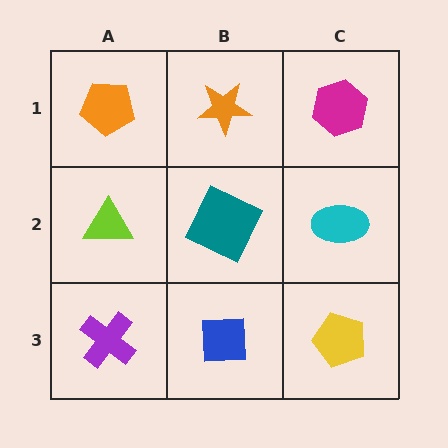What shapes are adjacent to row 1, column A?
A lime triangle (row 2, column A), an orange star (row 1, column B).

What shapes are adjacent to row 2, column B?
An orange star (row 1, column B), a blue square (row 3, column B), a lime triangle (row 2, column A), a cyan ellipse (row 2, column C).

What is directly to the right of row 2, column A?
A teal square.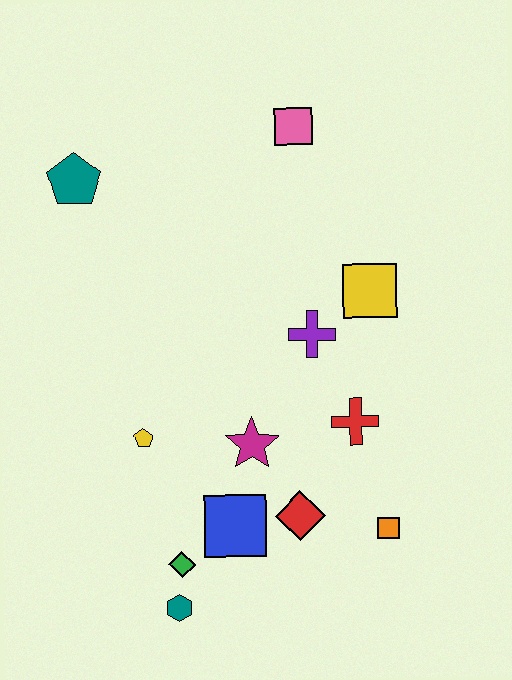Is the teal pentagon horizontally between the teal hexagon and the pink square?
No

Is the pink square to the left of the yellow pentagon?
No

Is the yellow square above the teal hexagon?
Yes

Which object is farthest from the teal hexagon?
The pink square is farthest from the teal hexagon.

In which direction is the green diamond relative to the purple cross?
The green diamond is below the purple cross.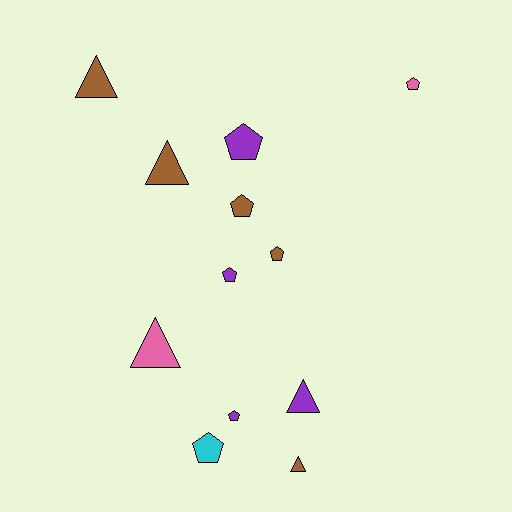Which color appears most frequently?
Brown, with 5 objects.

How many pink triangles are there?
There is 1 pink triangle.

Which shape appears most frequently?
Pentagon, with 7 objects.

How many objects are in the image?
There are 12 objects.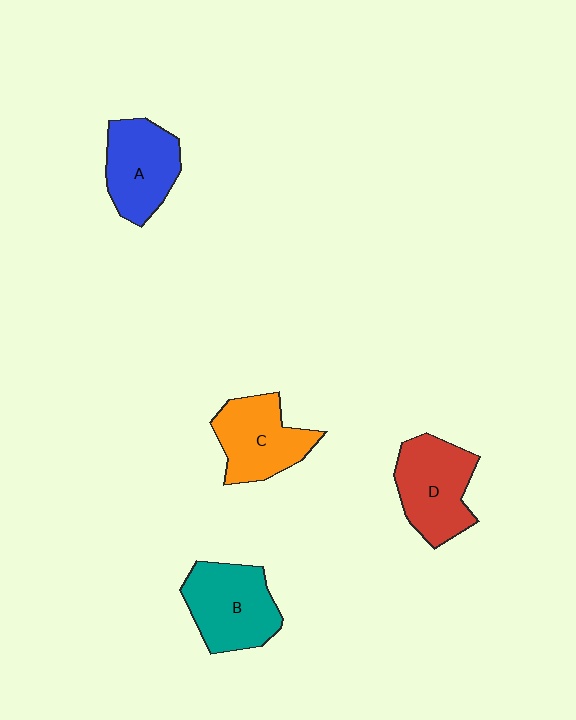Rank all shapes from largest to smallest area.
From largest to smallest: B (teal), D (red), C (orange), A (blue).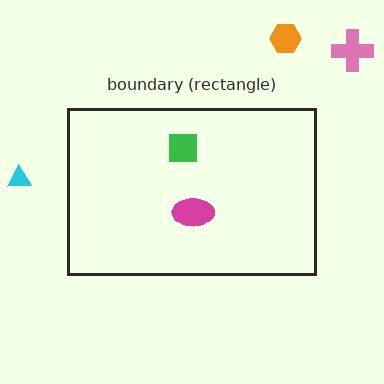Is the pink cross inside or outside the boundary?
Outside.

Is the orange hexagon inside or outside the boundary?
Outside.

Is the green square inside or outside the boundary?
Inside.